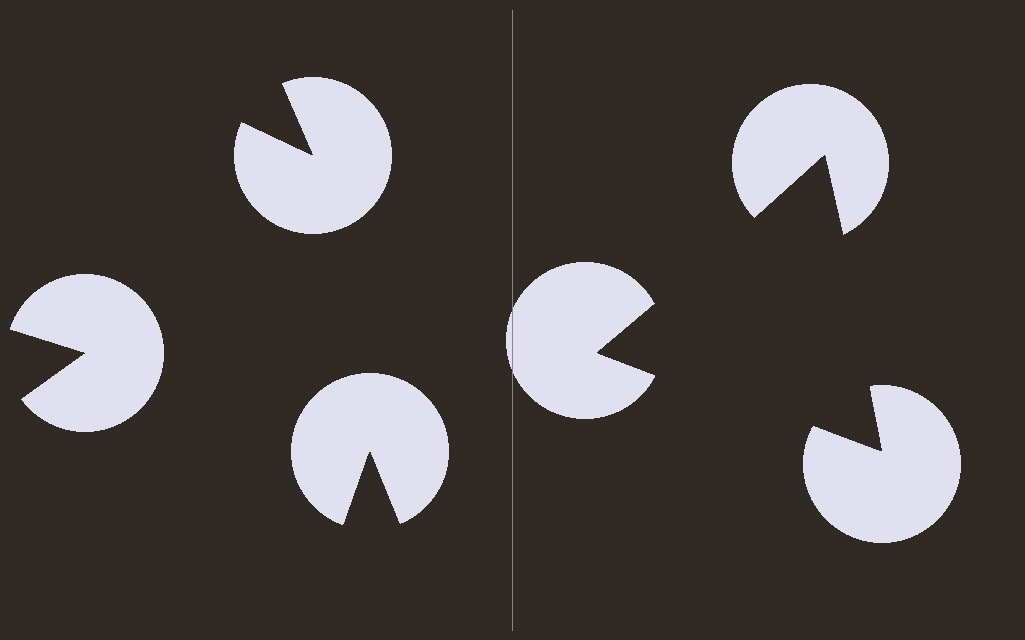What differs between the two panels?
The pac-man discs are positioned identically on both sides; only the wedge orientations differ. On the right they align to a triangle; on the left they are misaligned.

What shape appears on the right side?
An illusory triangle.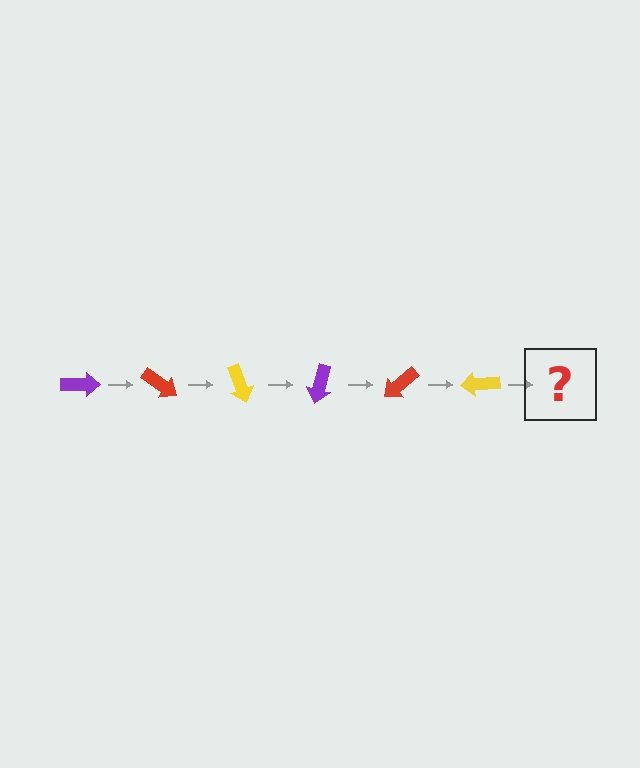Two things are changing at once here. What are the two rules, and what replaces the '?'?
The two rules are that it rotates 35 degrees each step and the color cycles through purple, red, and yellow. The '?' should be a purple arrow, rotated 210 degrees from the start.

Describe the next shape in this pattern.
It should be a purple arrow, rotated 210 degrees from the start.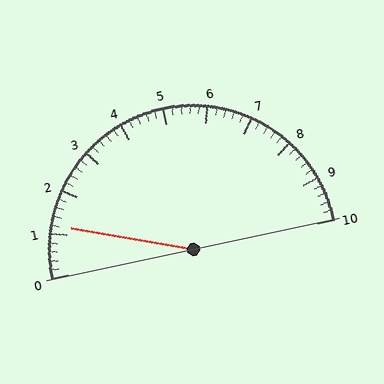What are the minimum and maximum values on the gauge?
The gauge ranges from 0 to 10.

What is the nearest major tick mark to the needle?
The nearest major tick mark is 1.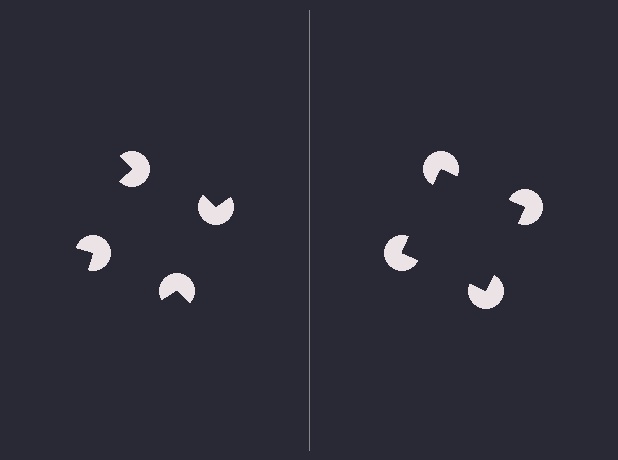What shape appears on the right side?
An illusory square.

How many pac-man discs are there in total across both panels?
8 — 4 on each side.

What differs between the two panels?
The pac-man discs are positioned identically on both sides; only the wedge orientations differ. On the right they align to a square; on the left they are misaligned.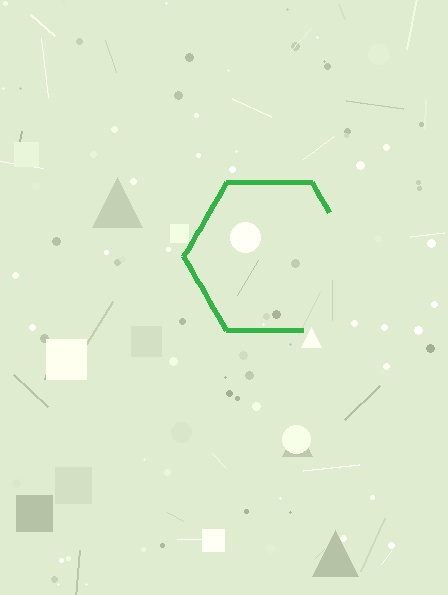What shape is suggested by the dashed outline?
The dashed outline suggests a hexagon.